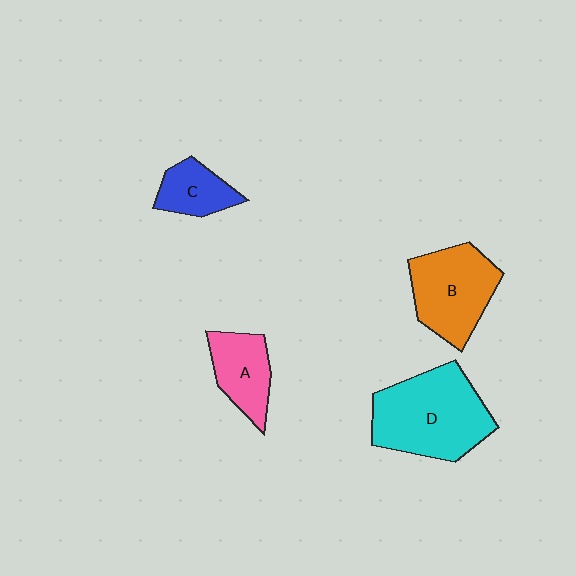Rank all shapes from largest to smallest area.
From largest to smallest: D (cyan), B (orange), A (pink), C (blue).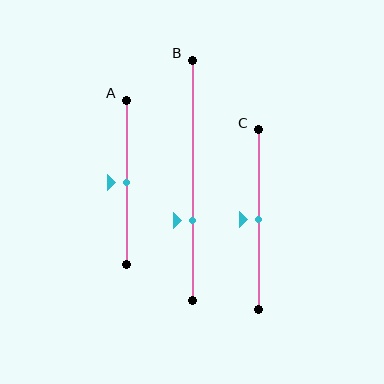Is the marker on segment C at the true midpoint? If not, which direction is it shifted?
Yes, the marker on segment C is at the true midpoint.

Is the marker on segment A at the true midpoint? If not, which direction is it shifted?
Yes, the marker on segment A is at the true midpoint.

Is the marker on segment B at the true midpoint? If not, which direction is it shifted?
No, the marker on segment B is shifted downward by about 17% of the segment length.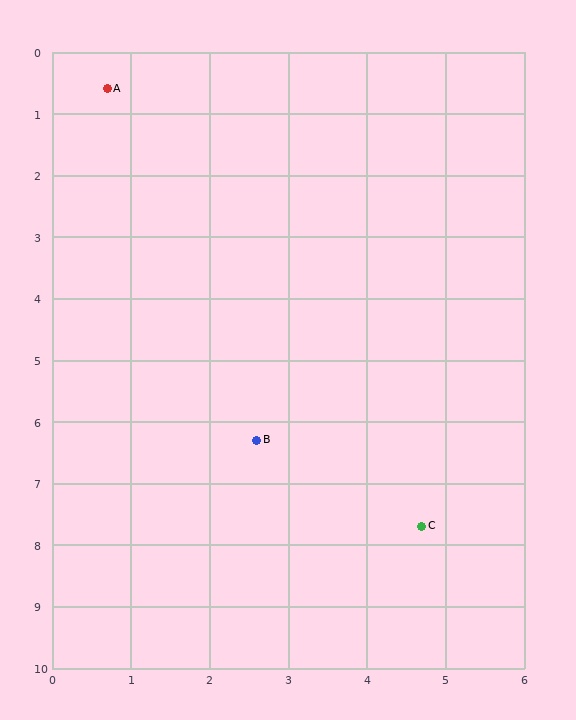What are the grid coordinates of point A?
Point A is at approximately (0.7, 0.6).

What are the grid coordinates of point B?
Point B is at approximately (2.6, 6.3).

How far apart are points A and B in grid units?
Points A and B are about 6.0 grid units apart.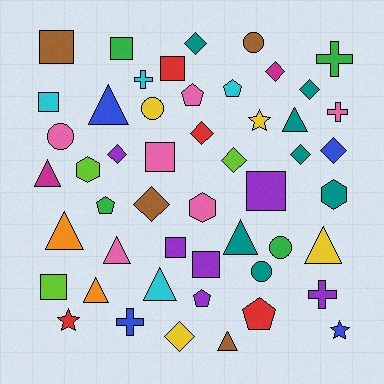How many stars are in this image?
There are 3 stars.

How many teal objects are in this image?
There are 7 teal objects.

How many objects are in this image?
There are 50 objects.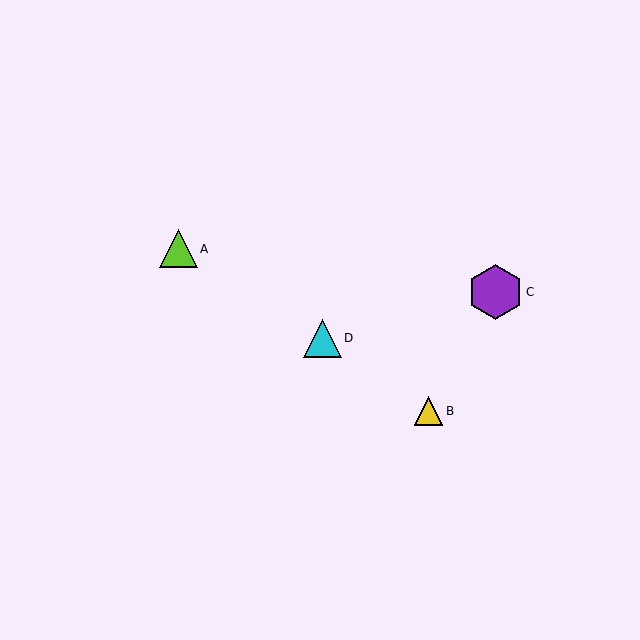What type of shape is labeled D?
Shape D is a cyan triangle.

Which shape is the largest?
The purple hexagon (labeled C) is the largest.